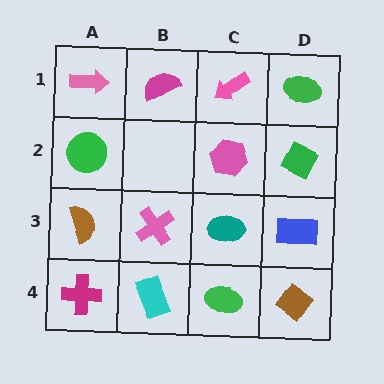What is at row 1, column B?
A magenta semicircle.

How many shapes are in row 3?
4 shapes.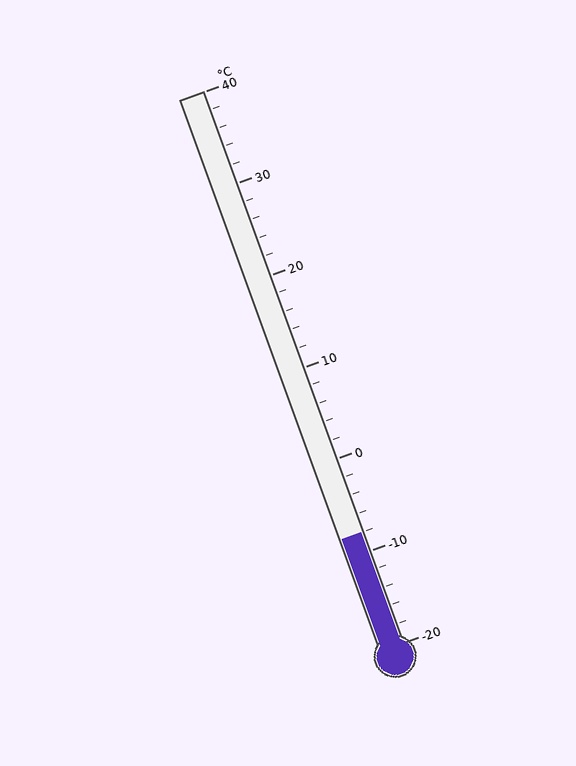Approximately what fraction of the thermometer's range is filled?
The thermometer is filled to approximately 20% of its range.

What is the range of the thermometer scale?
The thermometer scale ranges from -20°C to 40°C.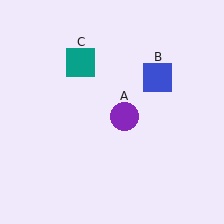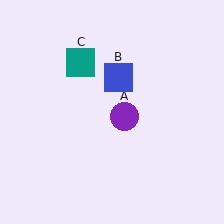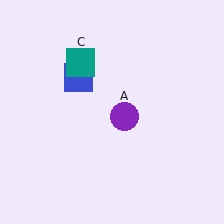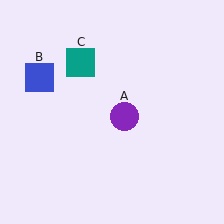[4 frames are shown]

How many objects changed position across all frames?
1 object changed position: blue square (object B).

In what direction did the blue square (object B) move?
The blue square (object B) moved left.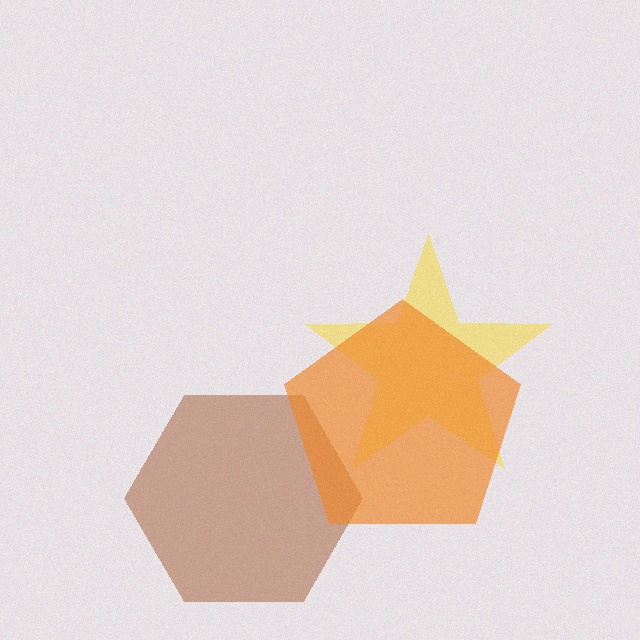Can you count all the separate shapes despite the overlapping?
Yes, there are 3 separate shapes.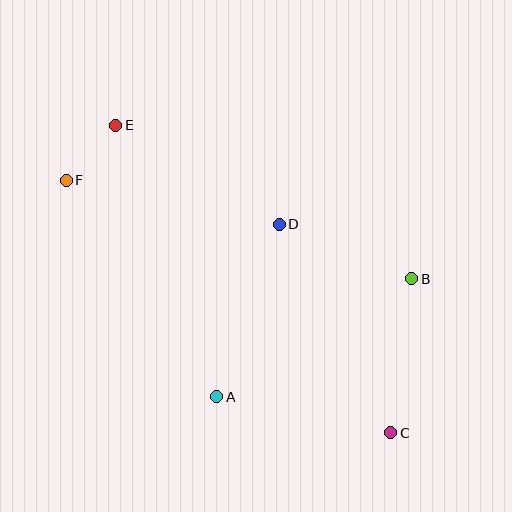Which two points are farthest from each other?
Points C and E are farthest from each other.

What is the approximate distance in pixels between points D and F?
The distance between D and F is approximately 218 pixels.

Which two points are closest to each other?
Points E and F are closest to each other.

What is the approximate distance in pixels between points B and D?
The distance between B and D is approximately 143 pixels.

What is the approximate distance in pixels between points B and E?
The distance between B and E is approximately 333 pixels.